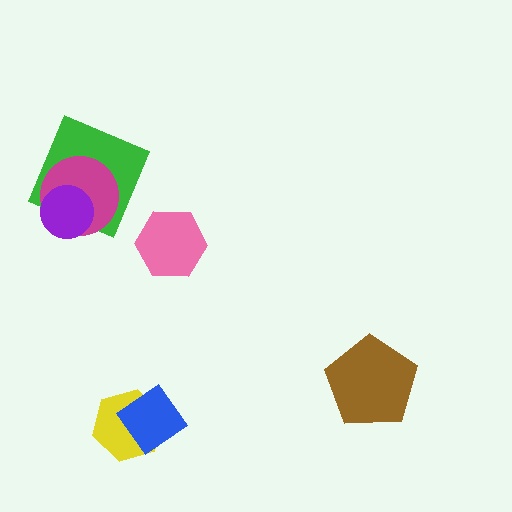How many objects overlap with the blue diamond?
1 object overlaps with the blue diamond.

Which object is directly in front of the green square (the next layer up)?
The magenta circle is directly in front of the green square.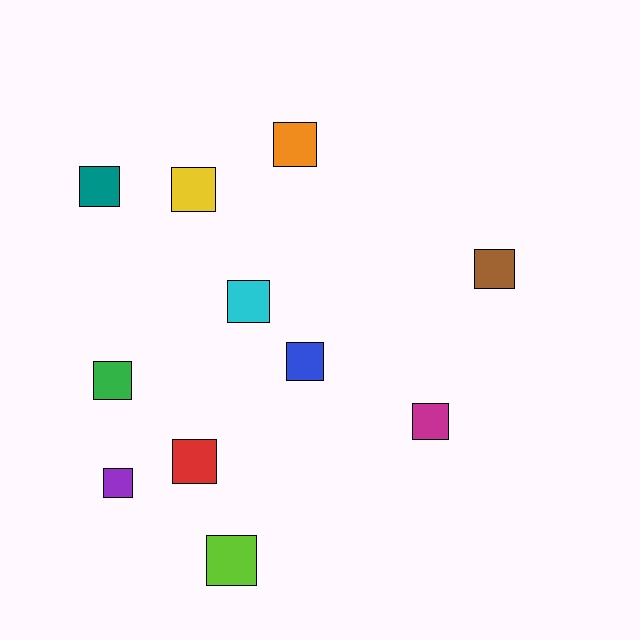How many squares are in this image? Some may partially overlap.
There are 11 squares.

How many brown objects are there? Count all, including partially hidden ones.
There is 1 brown object.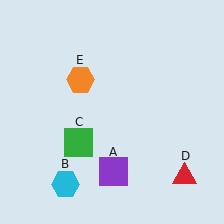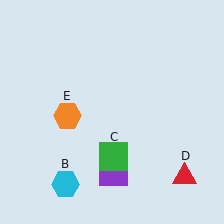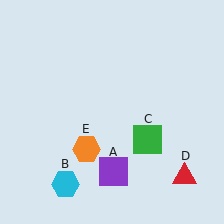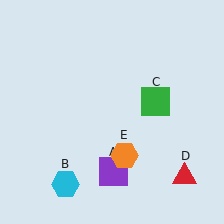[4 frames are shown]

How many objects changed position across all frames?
2 objects changed position: green square (object C), orange hexagon (object E).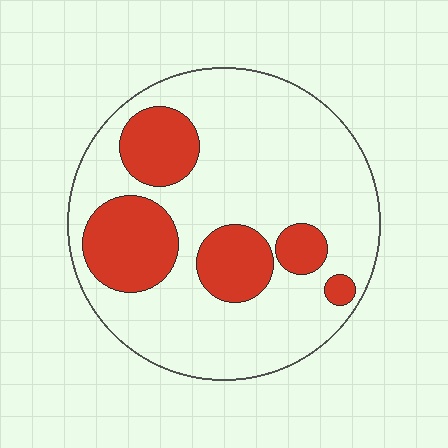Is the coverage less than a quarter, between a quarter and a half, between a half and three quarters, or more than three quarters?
Between a quarter and a half.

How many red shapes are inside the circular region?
5.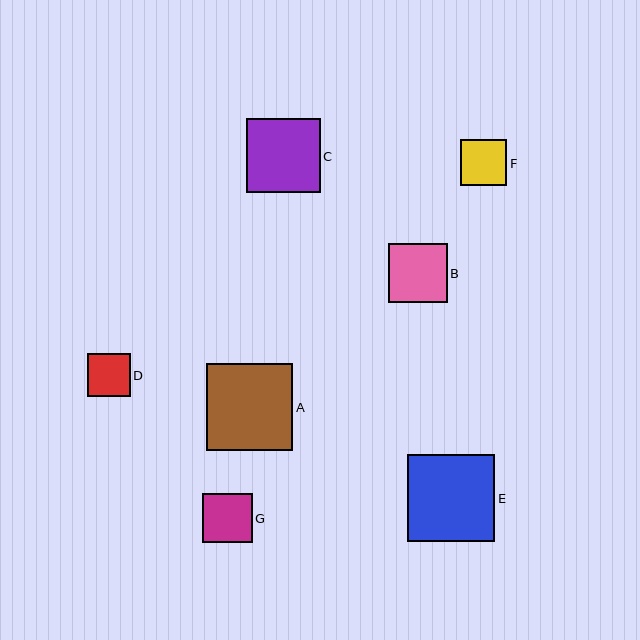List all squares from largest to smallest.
From largest to smallest: E, A, C, B, G, F, D.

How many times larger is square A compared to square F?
Square A is approximately 1.9 times the size of square F.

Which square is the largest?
Square E is the largest with a size of approximately 87 pixels.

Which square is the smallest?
Square D is the smallest with a size of approximately 43 pixels.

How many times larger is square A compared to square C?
Square A is approximately 1.2 times the size of square C.